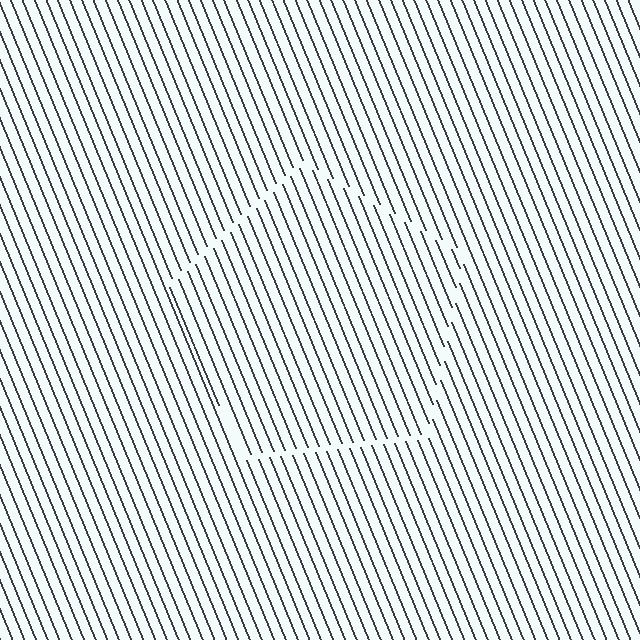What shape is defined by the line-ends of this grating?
An illusory pentagon. The interior of the shape contains the same grating, shifted by half a period — the contour is defined by the phase discontinuity where line-ends from the inner and outer gratings abut.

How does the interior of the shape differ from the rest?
The interior of the shape contains the same grating, shifted by half a period — the contour is defined by the phase discontinuity where line-ends from the inner and outer gratings abut.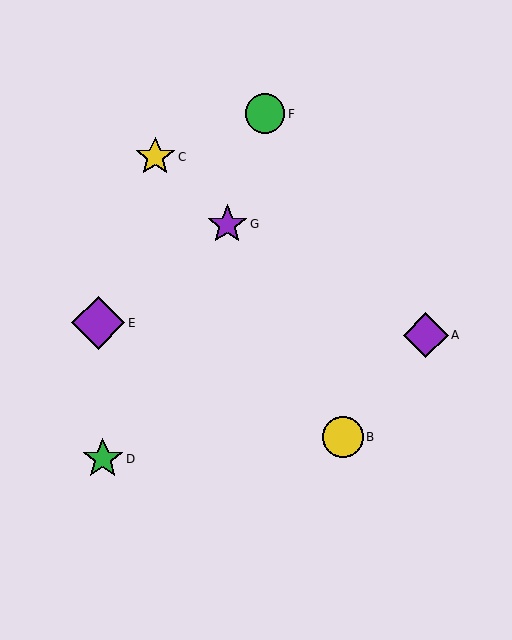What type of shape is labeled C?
Shape C is a yellow star.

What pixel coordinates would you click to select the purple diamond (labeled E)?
Click at (98, 323) to select the purple diamond E.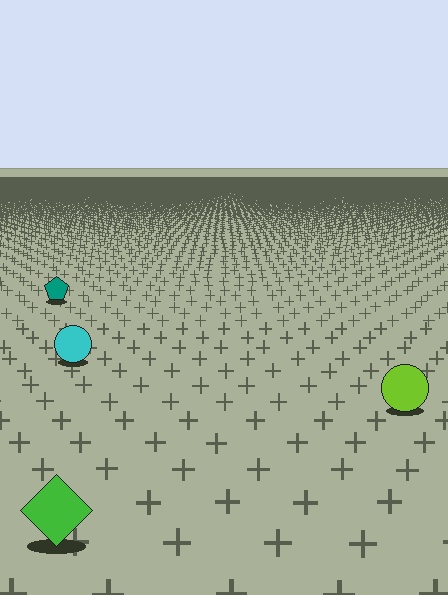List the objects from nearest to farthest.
From nearest to farthest: the green diamond, the lime circle, the cyan circle, the teal pentagon.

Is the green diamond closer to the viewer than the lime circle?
Yes. The green diamond is closer — you can tell from the texture gradient: the ground texture is coarser near it.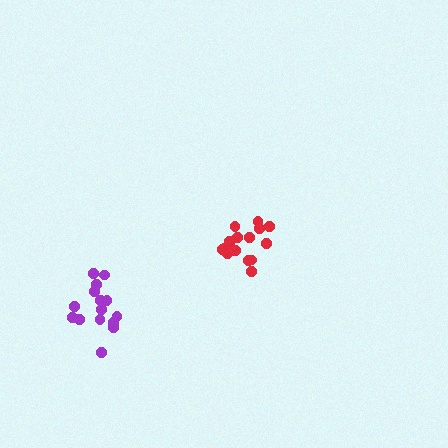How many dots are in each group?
Group 1: 17 dots, Group 2: 15 dots (32 total).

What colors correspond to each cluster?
The clusters are colored: red, purple.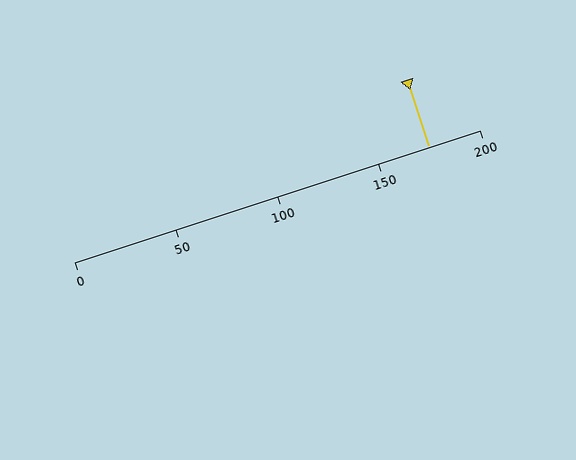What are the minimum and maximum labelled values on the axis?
The axis runs from 0 to 200.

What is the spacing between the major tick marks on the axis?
The major ticks are spaced 50 apart.